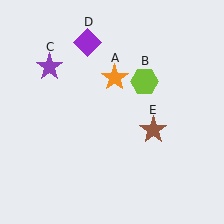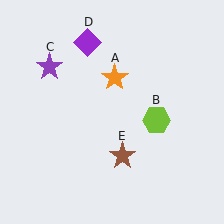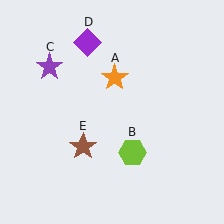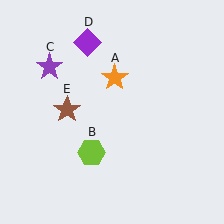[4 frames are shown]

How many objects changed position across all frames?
2 objects changed position: lime hexagon (object B), brown star (object E).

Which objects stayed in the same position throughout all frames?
Orange star (object A) and purple star (object C) and purple diamond (object D) remained stationary.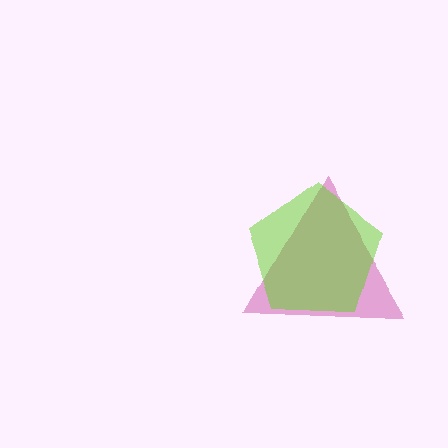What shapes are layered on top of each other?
The layered shapes are: a magenta triangle, a lime pentagon.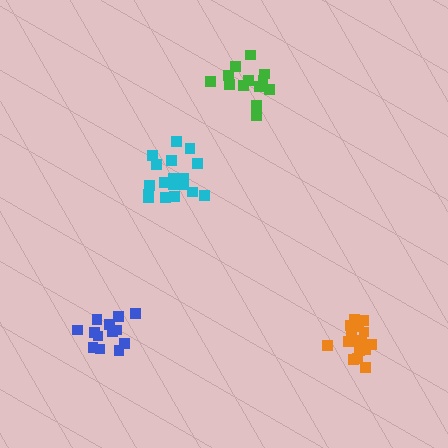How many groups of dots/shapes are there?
There are 4 groups.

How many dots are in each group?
Group 1: 13 dots, Group 2: 19 dots, Group 3: 13 dots, Group 4: 17 dots (62 total).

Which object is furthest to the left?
The blue cluster is leftmost.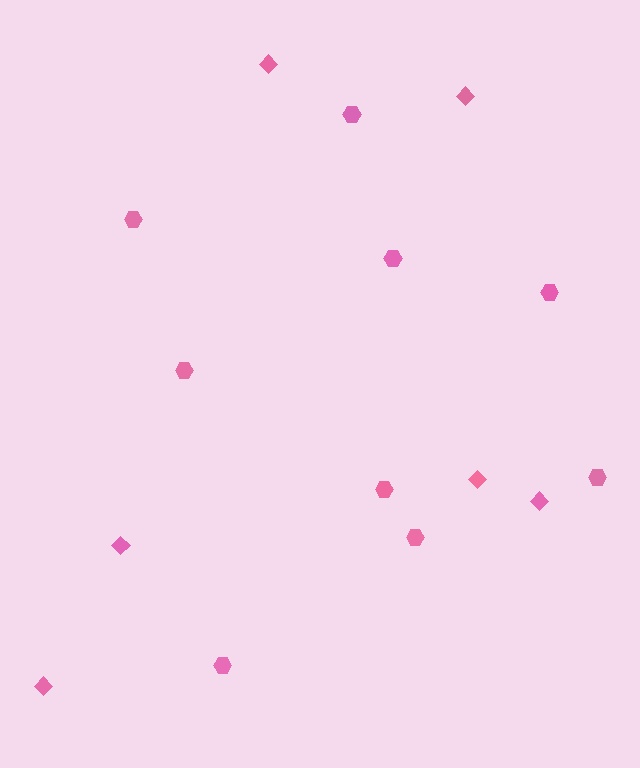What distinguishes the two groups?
There are 2 groups: one group of diamonds (6) and one group of hexagons (9).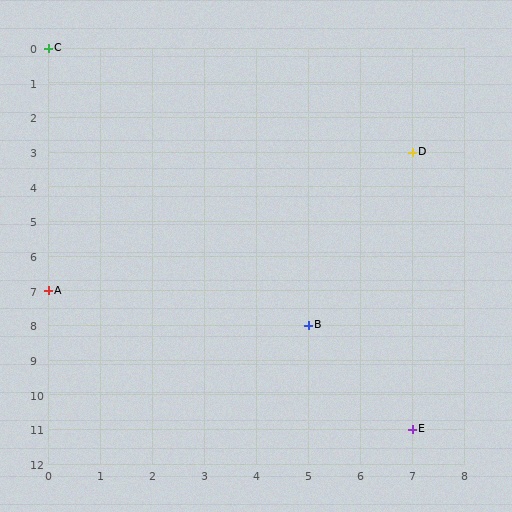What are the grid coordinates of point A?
Point A is at grid coordinates (0, 7).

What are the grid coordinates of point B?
Point B is at grid coordinates (5, 8).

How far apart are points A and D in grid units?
Points A and D are 7 columns and 4 rows apart (about 8.1 grid units diagonally).